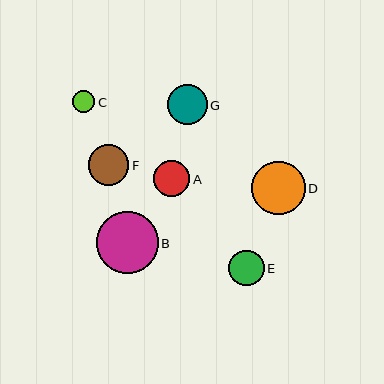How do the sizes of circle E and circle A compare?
Circle E and circle A are approximately the same size.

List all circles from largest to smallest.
From largest to smallest: B, D, G, F, E, A, C.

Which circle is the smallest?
Circle C is the smallest with a size of approximately 22 pixels.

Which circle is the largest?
Circle B is the largest with a size of approximately 62 pixels.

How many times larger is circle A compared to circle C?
Circle A is approximately 1.6 times the size of circle C.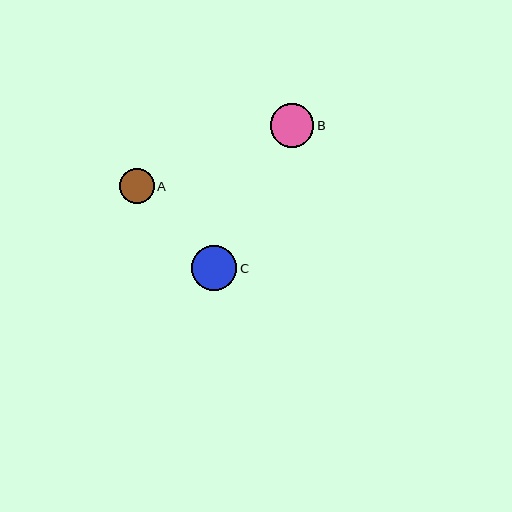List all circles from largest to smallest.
From largest to smallest: C, B, A.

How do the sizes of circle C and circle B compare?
Circle C and circle B are approximately the same size.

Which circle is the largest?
Circle C is the largest with a size of approximately 45 pixels.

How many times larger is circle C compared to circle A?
Circle C is approximately 1.3 times the size of circle A.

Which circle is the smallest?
Circle A is the smallest with a size of approximately 35 pixels.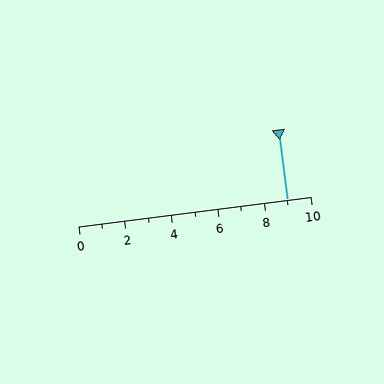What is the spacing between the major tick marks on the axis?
The major ticks are spaced 2 apart.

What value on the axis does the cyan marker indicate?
The marker indicates approximately 9.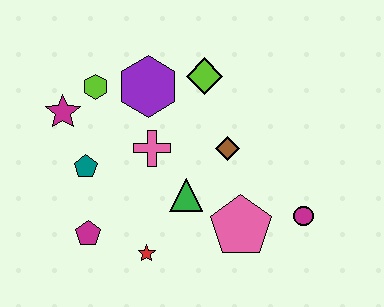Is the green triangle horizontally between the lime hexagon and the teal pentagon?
No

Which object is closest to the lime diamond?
The purple hexagon is closest to the lime diamond.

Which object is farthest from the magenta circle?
The magenta star is farthest from the magenta circle.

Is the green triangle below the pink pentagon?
No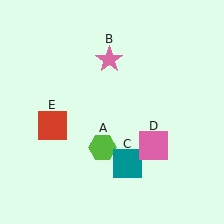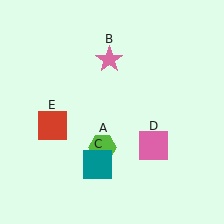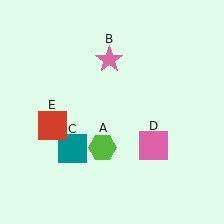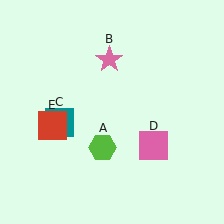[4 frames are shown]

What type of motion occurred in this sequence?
The teal square (object C) rotated clockwise around the center of the scene.